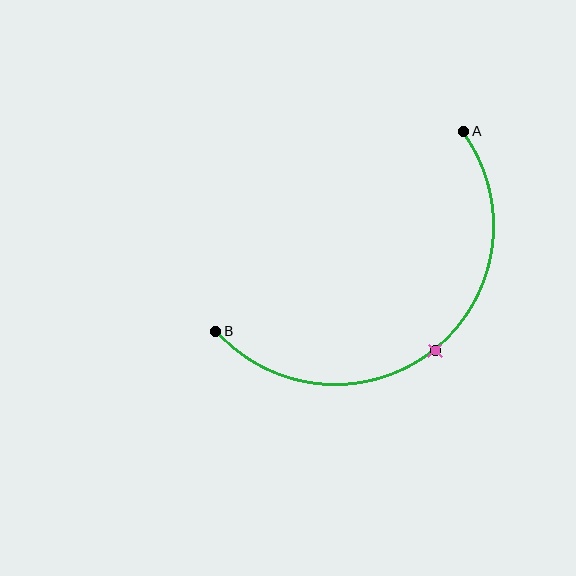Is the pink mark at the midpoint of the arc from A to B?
Yes. The pink mark lies on the arc at equal arc-length from both A and B — it is the arc midpoint.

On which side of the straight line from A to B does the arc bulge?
The arc bulges below and to the right of the straight line connecting A and B.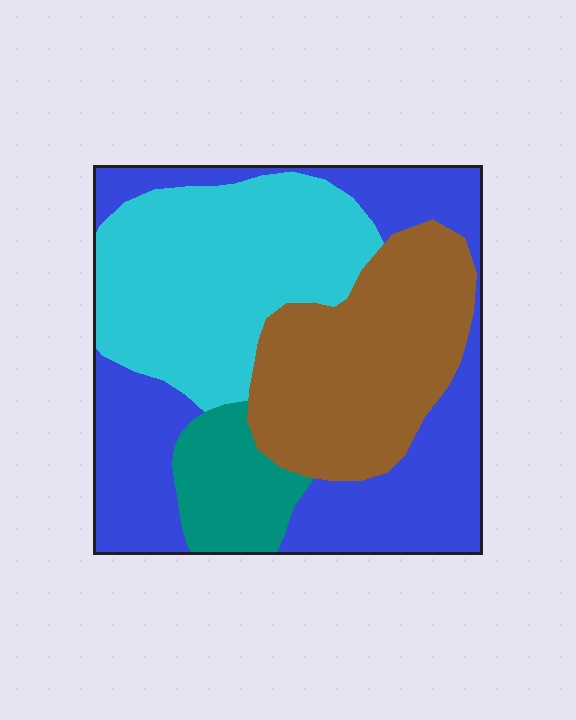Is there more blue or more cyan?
Blue.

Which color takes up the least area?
Teal, at roughly 10%.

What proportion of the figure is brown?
Brown takes up between a quarter and a half of the figure.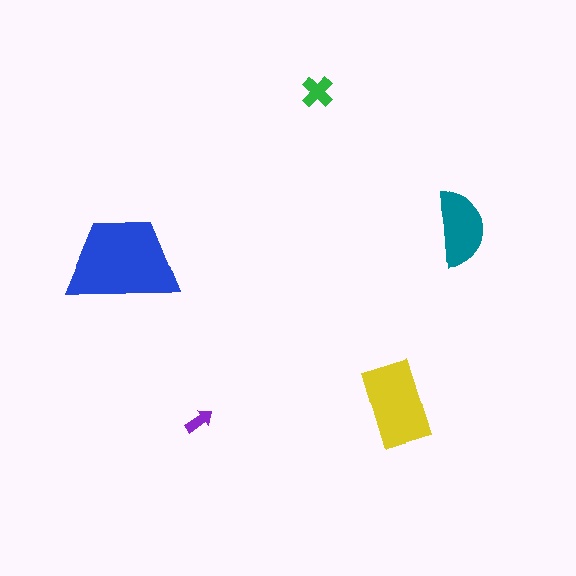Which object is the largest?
The blue trapezoid.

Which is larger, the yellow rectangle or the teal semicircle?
The yellow rectangle.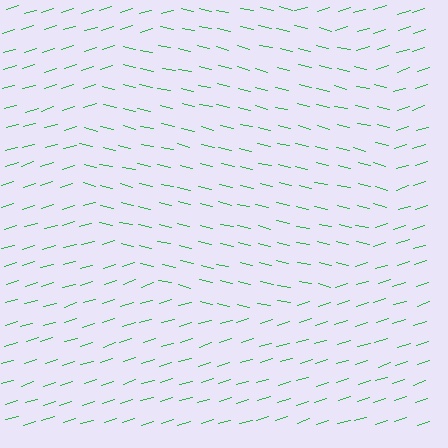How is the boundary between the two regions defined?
The boundary is defined purely by a change in line orientation (approximately 30 degrees difference). All lines are the same color and thickness.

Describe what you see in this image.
The image is filled with small green line segments. A circle region in the image has lines oriented differently from the surrounding lines, creating a visible texture boundary.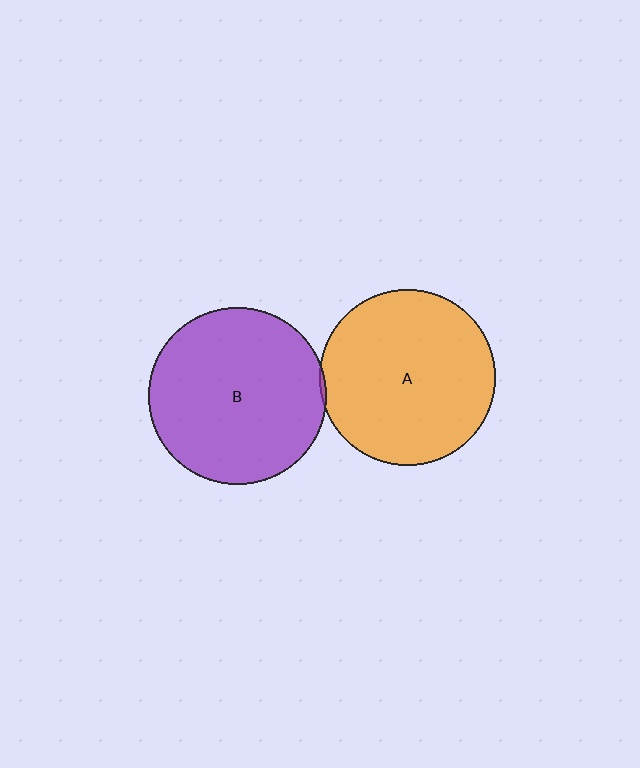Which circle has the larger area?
Circle B (purple).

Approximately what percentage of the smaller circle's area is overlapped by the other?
Approximately 5%.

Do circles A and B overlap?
Yes.